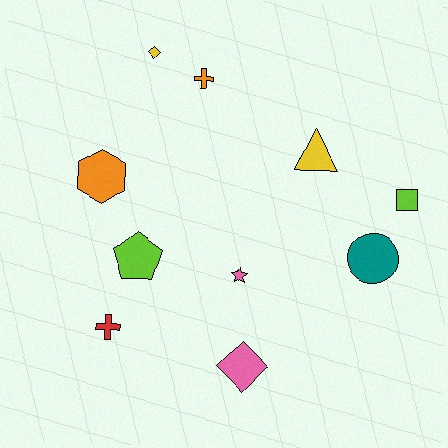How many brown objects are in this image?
There are no brown objects.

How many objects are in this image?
There are 10 objects.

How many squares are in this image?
There is 1 square.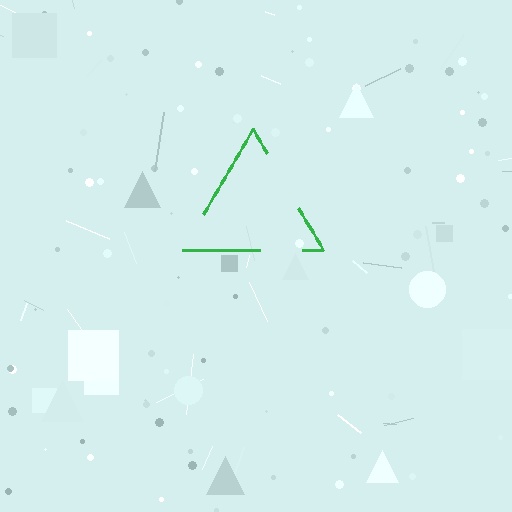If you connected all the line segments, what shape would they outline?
They would outline a triangle.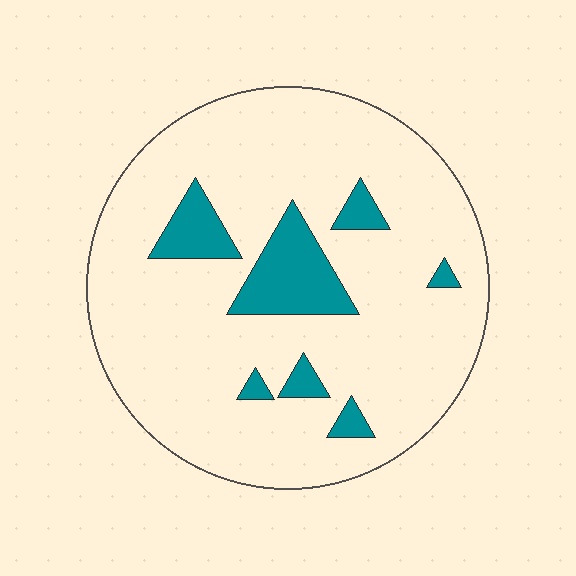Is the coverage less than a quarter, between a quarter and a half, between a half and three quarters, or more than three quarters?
Less than a quarter.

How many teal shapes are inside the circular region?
7.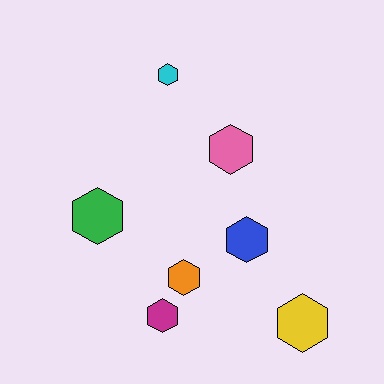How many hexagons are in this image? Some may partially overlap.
There are 7 hexagons.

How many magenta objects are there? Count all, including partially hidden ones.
There is 1 magenta object.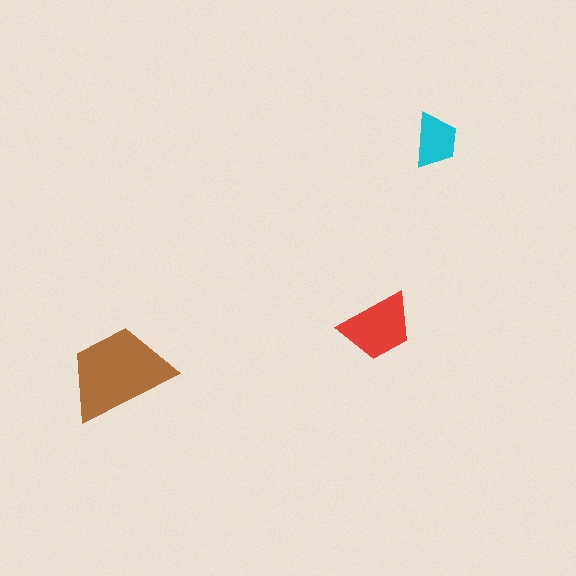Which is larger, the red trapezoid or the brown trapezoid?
The brown one.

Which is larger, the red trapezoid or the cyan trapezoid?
The red one.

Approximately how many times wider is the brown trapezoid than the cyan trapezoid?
About 2 times wider.